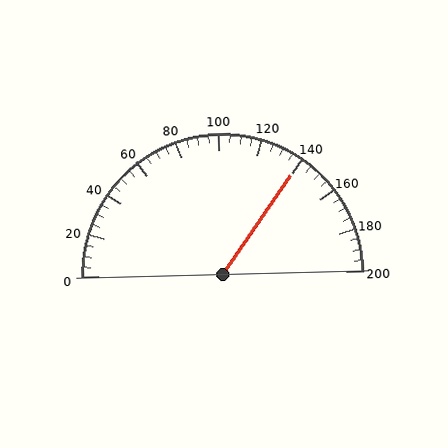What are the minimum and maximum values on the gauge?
The gauge ranges from 0 to 200.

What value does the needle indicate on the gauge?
The needle indicates approximately 140.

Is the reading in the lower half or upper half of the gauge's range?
The reading is in the upper half of the range (0 to 200).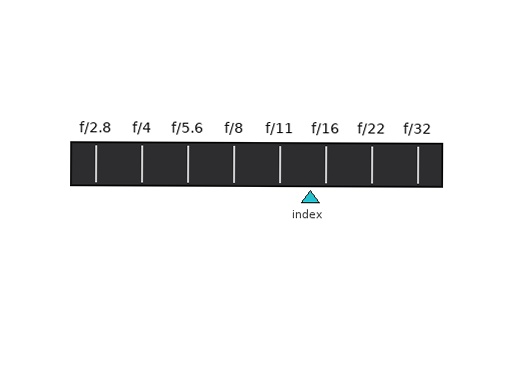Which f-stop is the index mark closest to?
The index mark is closest to f/16.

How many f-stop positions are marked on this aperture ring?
There are 8 f-stop positions marked.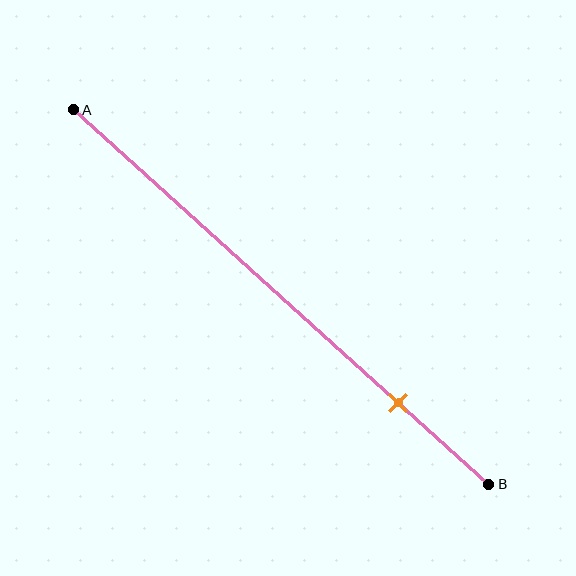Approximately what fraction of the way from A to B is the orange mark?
The orange mark is approximately 80% of the way from A to B.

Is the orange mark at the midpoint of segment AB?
No, the mark is at about 80% from A, not at the 50% midpoint.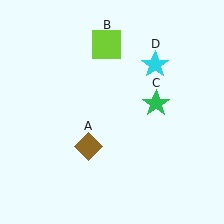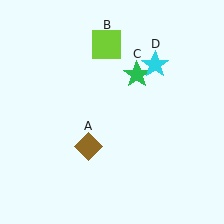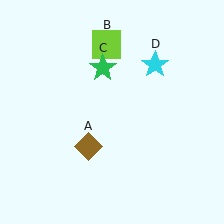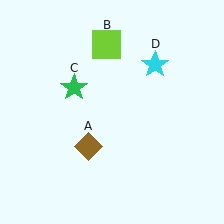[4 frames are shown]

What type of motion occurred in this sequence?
The green star (object C) rotated counterclockwise around the center of the scene.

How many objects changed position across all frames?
1 object changed position: green star (object C).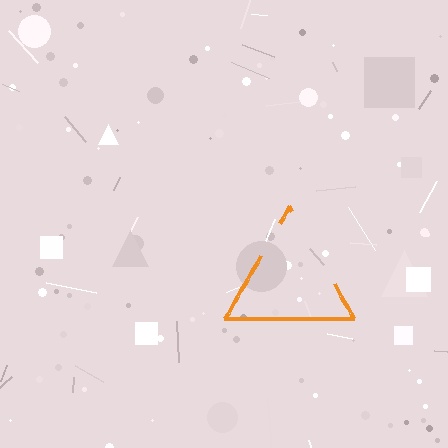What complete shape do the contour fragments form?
The contour fragments form a triangle.